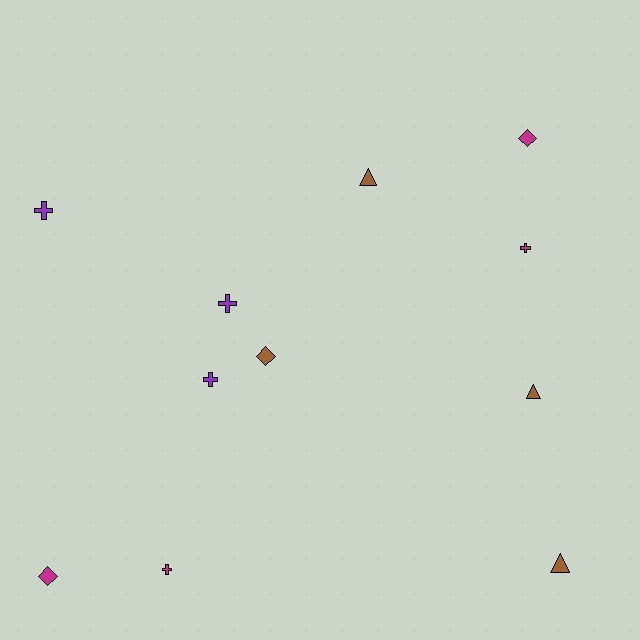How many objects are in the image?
There are 11 objects.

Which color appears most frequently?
Brown, with 4 objects.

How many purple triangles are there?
There are no purple triangles.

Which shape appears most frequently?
Cross, with 5 objects.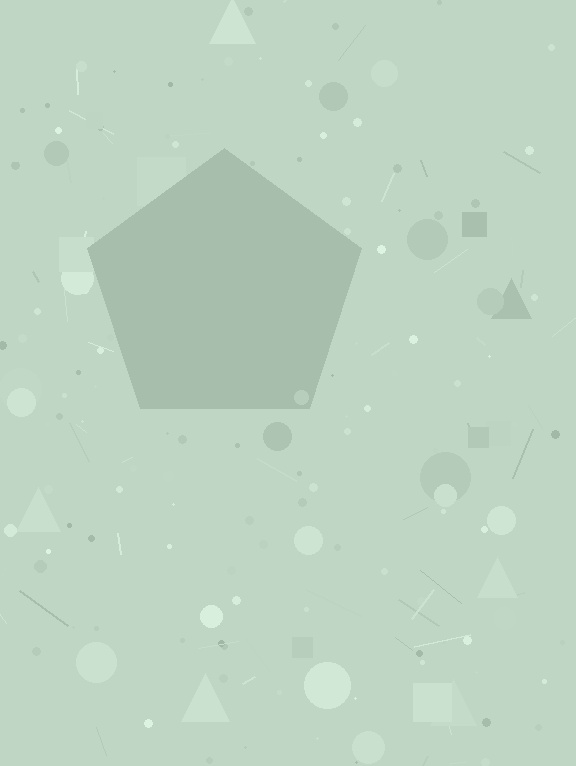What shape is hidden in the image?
A pentagon is hidden in the image.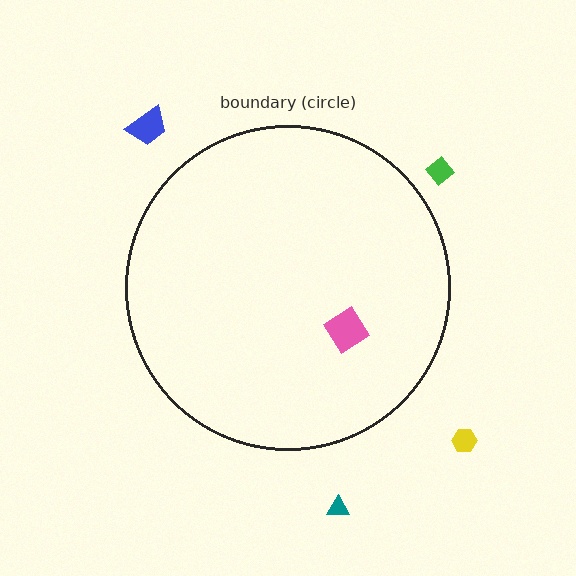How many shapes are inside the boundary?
1 inside, 4 outside.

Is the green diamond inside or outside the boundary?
Outside.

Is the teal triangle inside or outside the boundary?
Outside.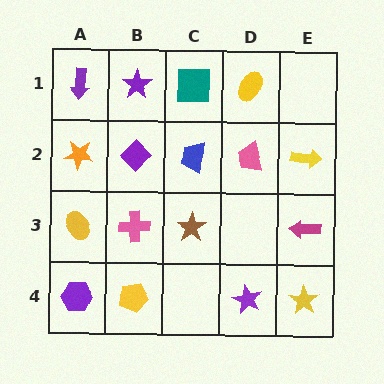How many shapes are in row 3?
4 shapes.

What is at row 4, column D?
A purple star.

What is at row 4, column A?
A purple hexagon.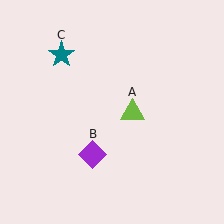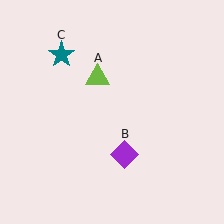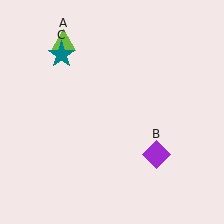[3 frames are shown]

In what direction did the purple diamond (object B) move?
The purple diamond (object B) moved right.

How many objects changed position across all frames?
2 objects changed position: lime triangle (object A), purple diamond (object B).